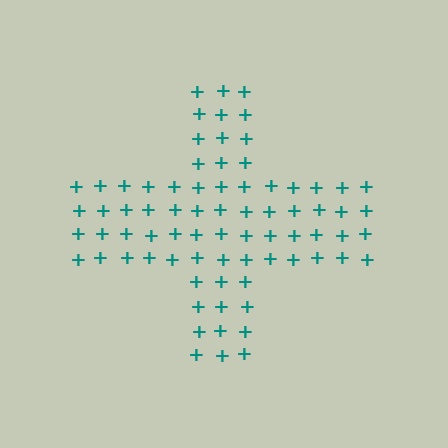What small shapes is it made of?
It is made of small plus signs.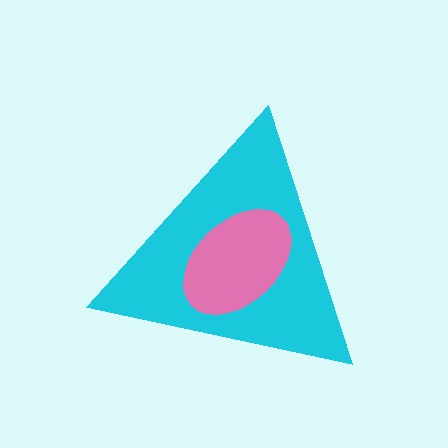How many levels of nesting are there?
2.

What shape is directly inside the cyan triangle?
The pink ellipse.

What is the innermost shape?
The pink ellipse.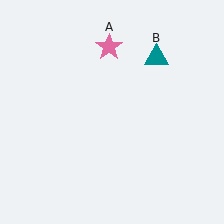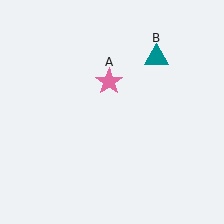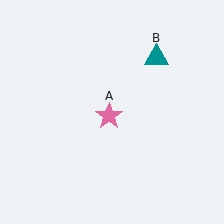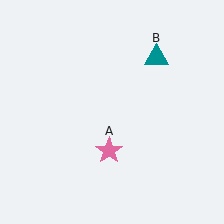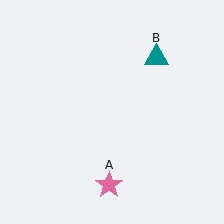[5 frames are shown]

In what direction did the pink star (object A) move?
The pink star (object A) moved down.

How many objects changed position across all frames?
1 object changed position: pink star (object A).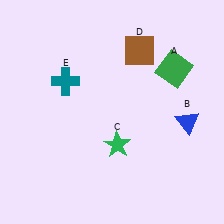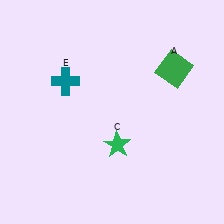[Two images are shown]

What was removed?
The brown square (D), the blue triangle (B) were removed in Image 2.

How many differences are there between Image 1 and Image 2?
There are 2 differences between the two images.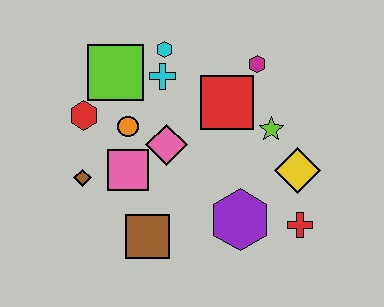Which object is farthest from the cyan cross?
The red cross is farthest from the cyan cross.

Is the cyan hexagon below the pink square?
No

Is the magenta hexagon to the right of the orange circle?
Yes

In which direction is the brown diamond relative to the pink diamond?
The brown diamond is to the left of the pink diamond.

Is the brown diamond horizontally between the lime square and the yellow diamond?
No